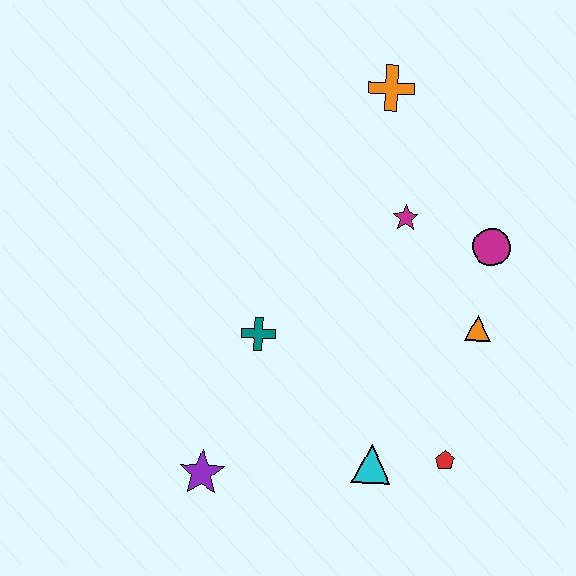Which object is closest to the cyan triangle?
The red pentagon is closest to the cyan triangle.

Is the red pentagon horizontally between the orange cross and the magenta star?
No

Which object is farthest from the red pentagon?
The orange cross is farthest from the red pentagon.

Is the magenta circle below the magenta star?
Yes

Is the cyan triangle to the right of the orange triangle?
No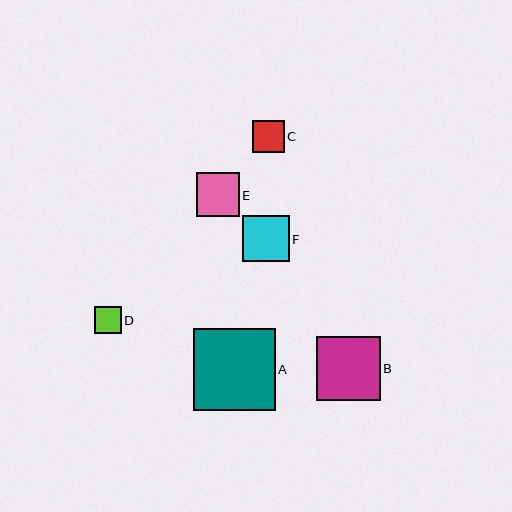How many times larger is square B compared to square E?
Square B is approximately 1.5 times the size of square E.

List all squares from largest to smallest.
From largest to smallest: A, B, F, E, C, D.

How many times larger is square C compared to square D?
Square C is approximately 1.2 times the size of square D.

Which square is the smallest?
Square D is the smallest with a size of approximately 27 pixels.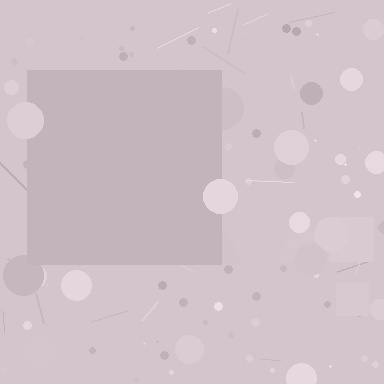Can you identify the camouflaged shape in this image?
The camouflaged shape is a square.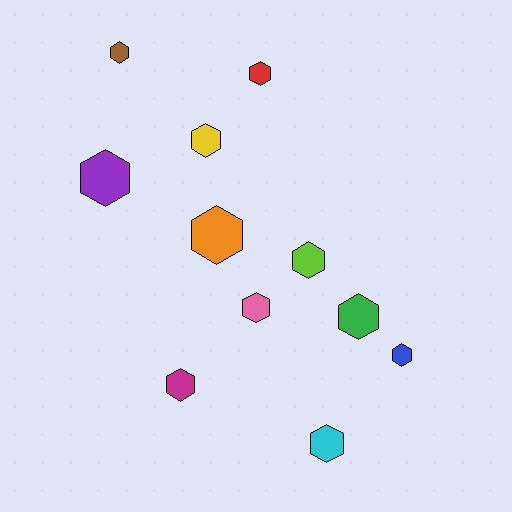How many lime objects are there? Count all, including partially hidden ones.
There is 1 lime object.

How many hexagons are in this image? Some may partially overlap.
There are 11 hexagons.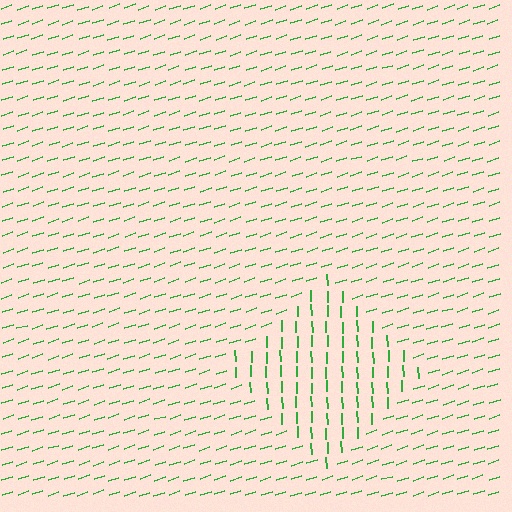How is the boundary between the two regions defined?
The boundary is defined purely by a change in line orientation (approximately 74 degrees difference). All lines are the same color and thickness.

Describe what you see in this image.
The image is filled with small green line segments. A diamond region in the image has lines oriented differently from the surrounding lines, creating a visible texture boundary.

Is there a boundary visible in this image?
Yes, there is a texture boundary formed by a change in line orientation.